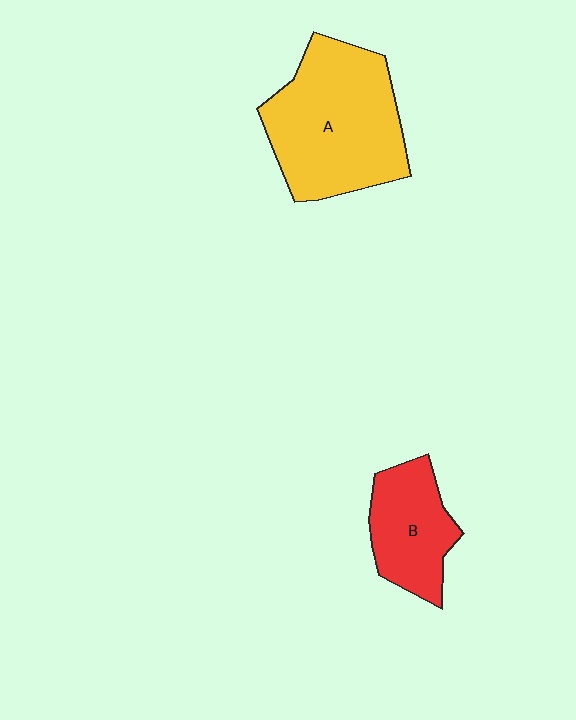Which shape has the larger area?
Shape A (yellow).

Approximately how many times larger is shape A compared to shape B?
Approximately 1.9 times.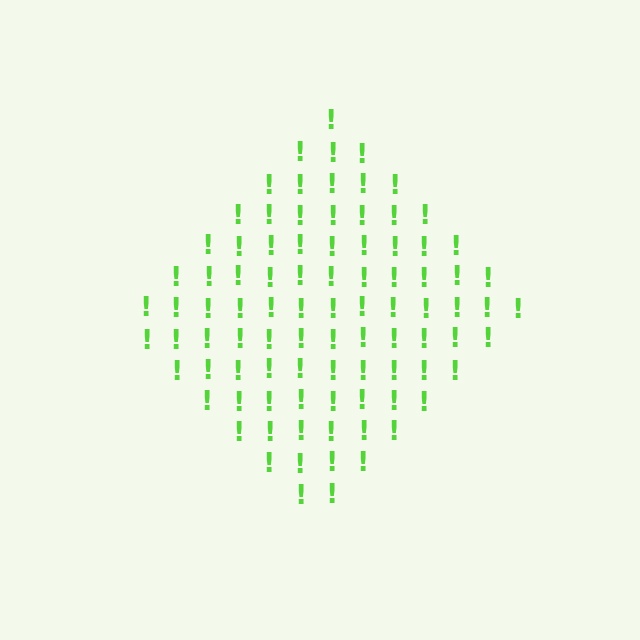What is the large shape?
The large shape is a diamond.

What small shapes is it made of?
It is made of small exclamation marks.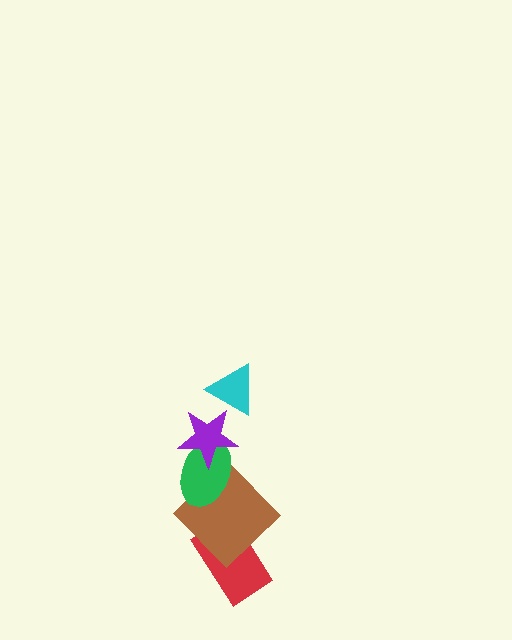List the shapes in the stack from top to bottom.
From top to bottom: the cyan triangle, the purple star, the green ellipse, the brown diamond, the red rectangle.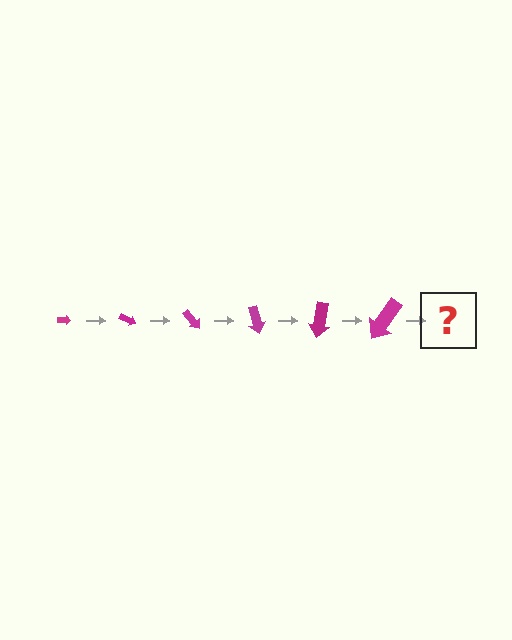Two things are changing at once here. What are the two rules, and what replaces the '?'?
The two rules are that the arrow grows larger each step and it rotates 25 degrees each step. The '?' should be an arrow, larger than the previous one and rotated 150 degrees from the start.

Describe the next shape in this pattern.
It should be an arrow, larger than the previous one and rotated 150 degrees from the start.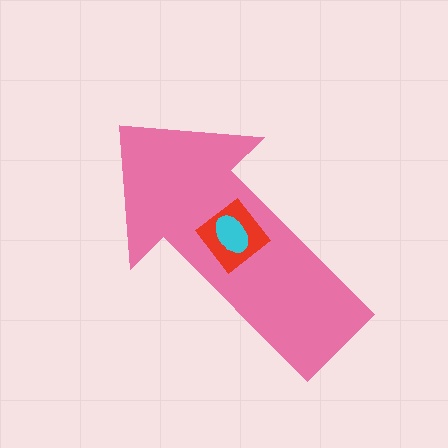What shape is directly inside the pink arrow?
The red diamond.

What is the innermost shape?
The cyan ellipse.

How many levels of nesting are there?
3.